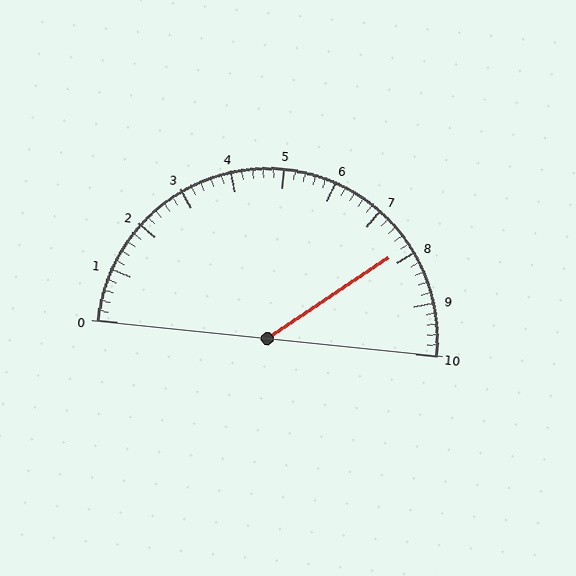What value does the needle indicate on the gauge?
The needle indicates approximately 7.8.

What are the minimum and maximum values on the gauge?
The gauge ranges from 0 to 10.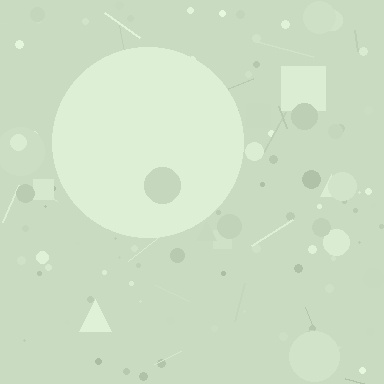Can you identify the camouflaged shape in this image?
The camouflaged shape is a circle.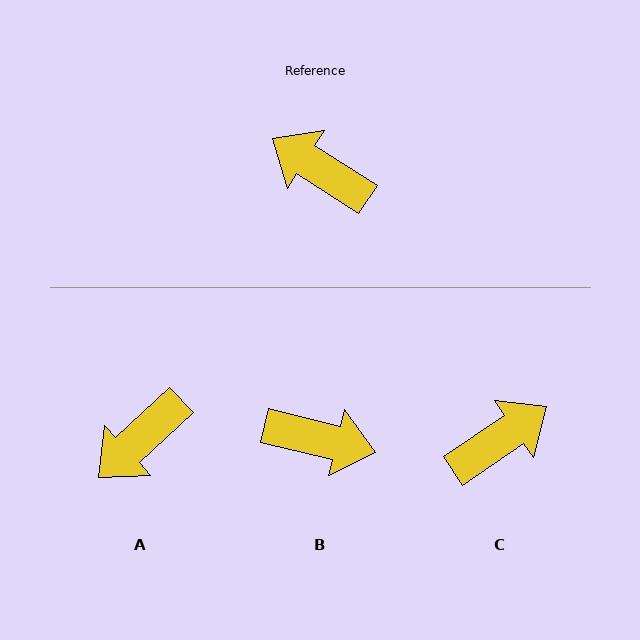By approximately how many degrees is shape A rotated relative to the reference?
Approximately 76 degrees counter-clockwise.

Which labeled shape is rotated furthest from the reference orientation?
B, about 161 degrees away.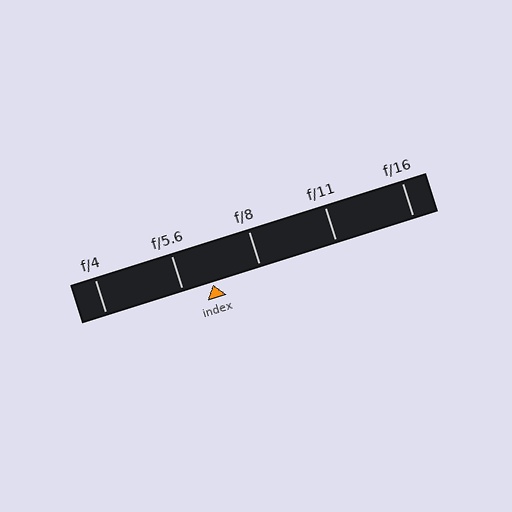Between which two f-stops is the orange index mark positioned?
The index mark is between f/5.6 and f/8.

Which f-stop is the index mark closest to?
The index mark is closest to f/5.6.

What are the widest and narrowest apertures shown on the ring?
The widest aperture shown is f/4 and the narrowest is f/16.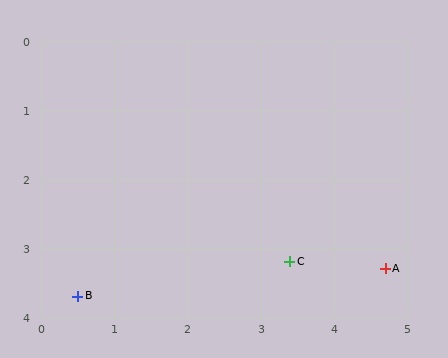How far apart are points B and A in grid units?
Points B and A are about 4.2 grid units apart.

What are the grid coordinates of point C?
Point C is at approximately (3.4, 3.2).